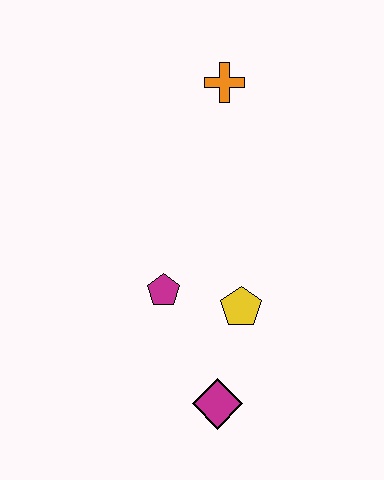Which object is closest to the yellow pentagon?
The magenta pentagon is closest to the yellow pentagon.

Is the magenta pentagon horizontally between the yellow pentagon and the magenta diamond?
No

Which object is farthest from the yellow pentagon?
The orange cross is farthest from the yellow pentagon.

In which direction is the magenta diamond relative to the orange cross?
The magenta diamond is below the orange cross.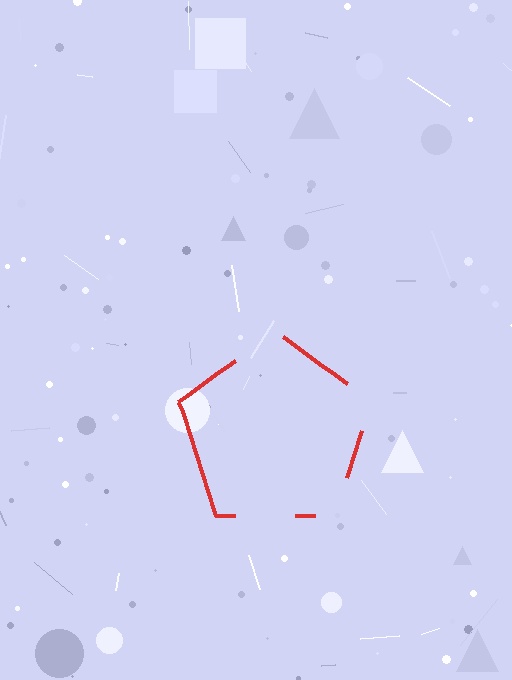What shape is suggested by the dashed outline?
The dashed outline suggests a pentagon.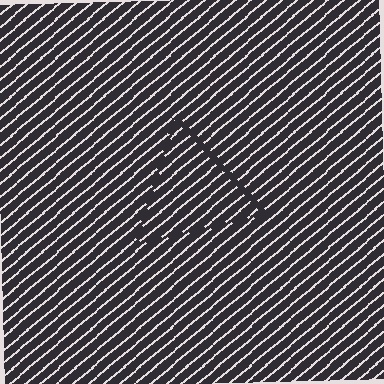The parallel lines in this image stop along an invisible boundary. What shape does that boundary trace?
An illusory triangle. The interior of the shape contains the same grating, shifted by half a period — the contour is defined by the phase discontinuity where line-ends from the inner and outer gratings abut.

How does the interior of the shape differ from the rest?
The interior of the shape contains the same grating, shifted by half a period — the contour is defined by the phase discontinuity where line-ends from the inner and outer gratings abut.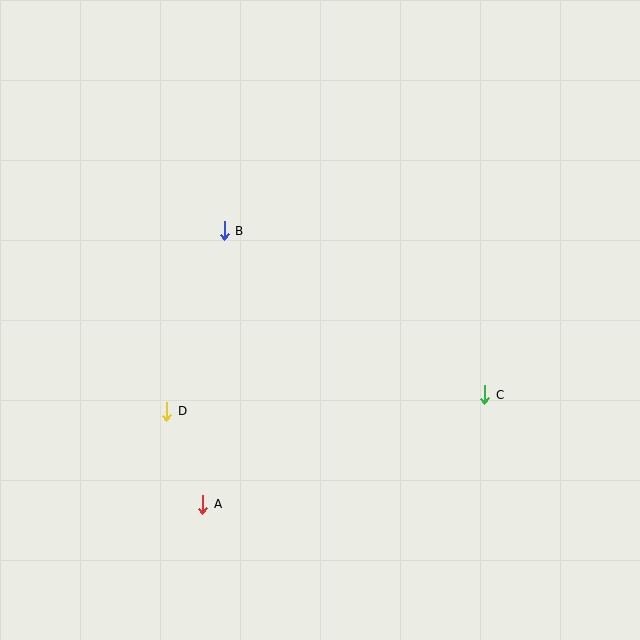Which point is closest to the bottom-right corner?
Point C is closest to the bottom-right corner.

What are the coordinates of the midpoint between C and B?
The midpoint between C and B is at (354, 313).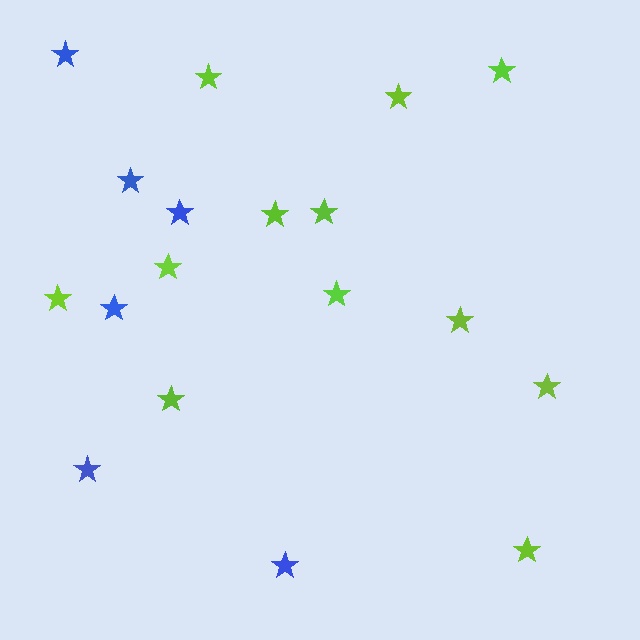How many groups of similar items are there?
There are 2 groups: one group of blue stars (6) and one group of lime stars (12).